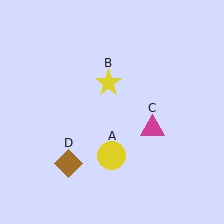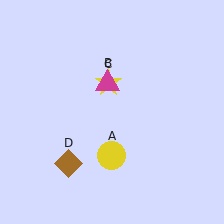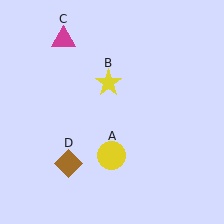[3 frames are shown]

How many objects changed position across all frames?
1 object changed position: magenta triangle (object C).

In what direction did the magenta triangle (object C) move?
The magenta triangle (object C) moved up and to the left.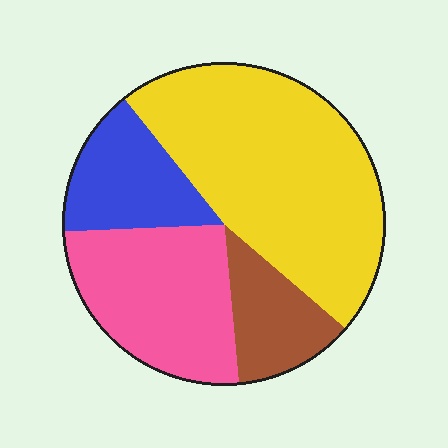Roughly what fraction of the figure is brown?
Brown takes up less than a sixth of the figure.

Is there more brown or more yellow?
Yellow.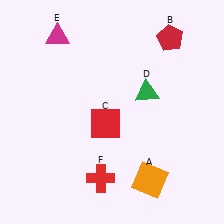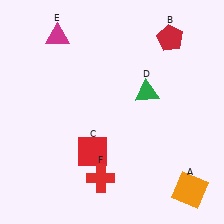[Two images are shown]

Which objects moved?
The objects that moved are: the orange square (A), the red square (C).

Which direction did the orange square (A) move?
The orange square (A) moved right.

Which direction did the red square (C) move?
The red square (C) moved down.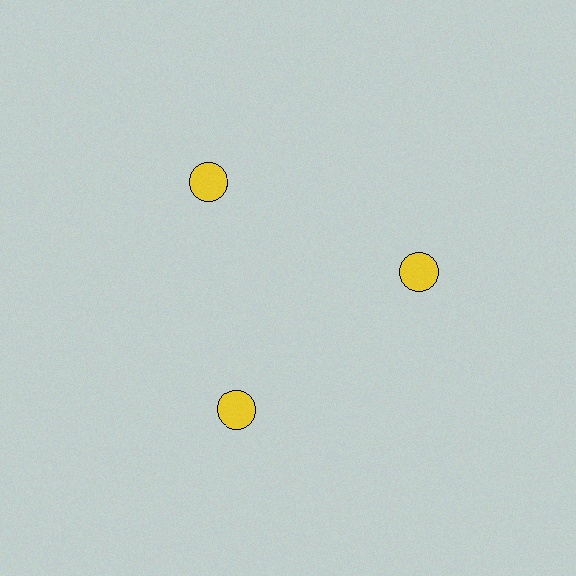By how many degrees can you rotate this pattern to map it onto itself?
The pattern maps onto itself every 120 degrees of rotation.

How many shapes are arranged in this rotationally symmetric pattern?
There are 3 shapes, arranged in 3 groups of 1.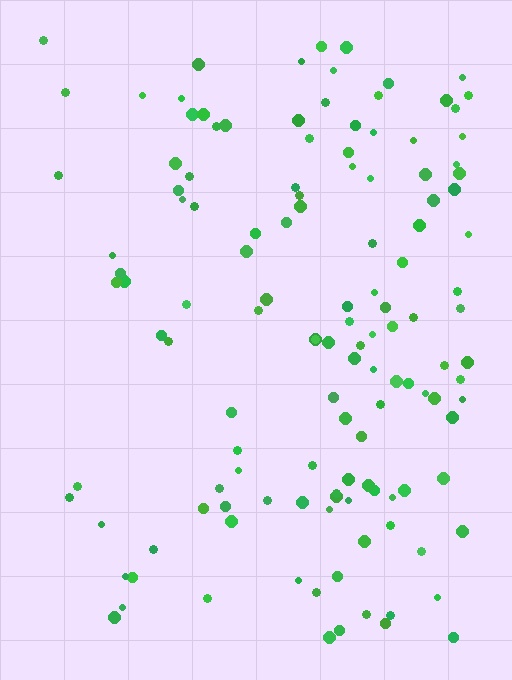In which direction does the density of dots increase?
From left to right, with the right side densest.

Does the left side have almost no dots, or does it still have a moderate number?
Still a moderate number, just noticeably fewer than the right.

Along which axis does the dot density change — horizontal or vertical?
Horizontal.